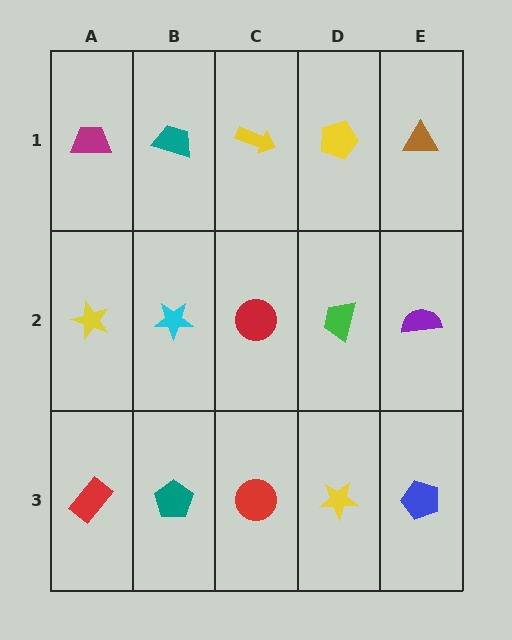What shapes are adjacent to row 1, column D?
A green trapezoid (row 2, column D), a yellow arrow (row 1, column C), a brown triangle (row 1, column E).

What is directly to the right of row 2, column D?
A purple semicircle.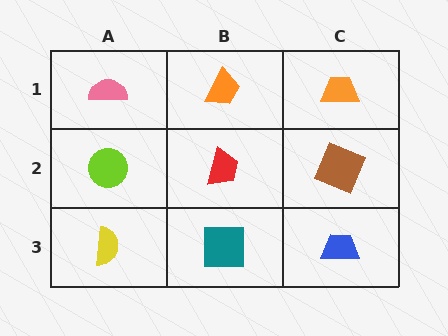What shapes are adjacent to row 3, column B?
A red trapezoid (row 2, column B), a yellow semicircle (row 3, column A), a blue trapezoid (row 3, column C).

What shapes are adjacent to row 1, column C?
A brown square (row 2, column C), an orange trapezoid (row 1, column B).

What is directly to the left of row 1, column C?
An orange trapezoid.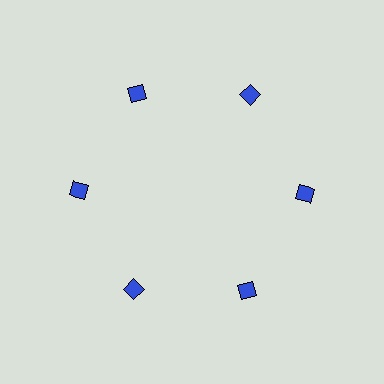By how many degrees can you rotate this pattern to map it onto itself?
The pattern maps onto itself every 60 degrees of rotation.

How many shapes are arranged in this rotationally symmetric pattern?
There are 6 shapes, arranged in 6 groups of 1.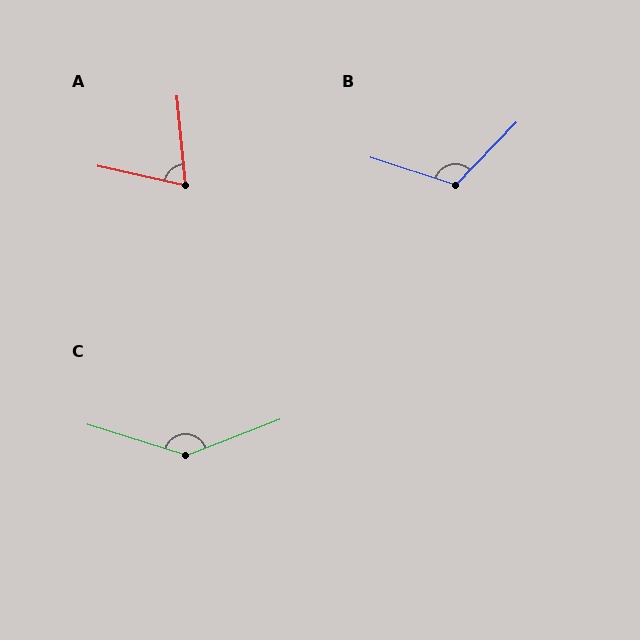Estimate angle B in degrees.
Approximately 116 degrees.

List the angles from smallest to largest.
A (72°), B (116°), C (141°).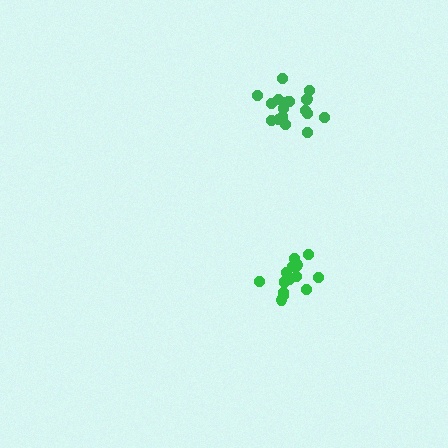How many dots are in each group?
Group 1: 15 dots, Group 2: 18 dots (33 total).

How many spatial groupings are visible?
There are 2 spatial groupings.